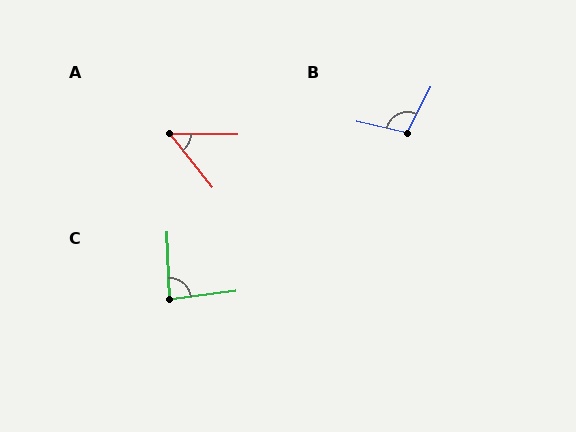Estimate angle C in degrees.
Approximately 85 degrees.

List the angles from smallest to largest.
A (51°), C (85°), B (104°).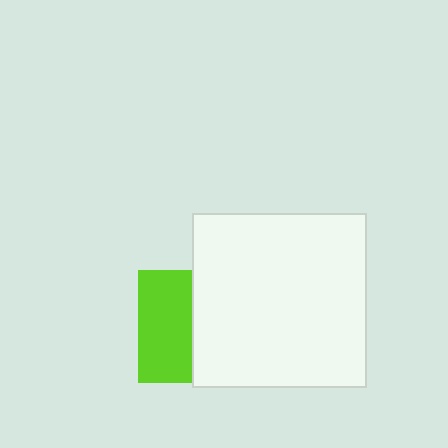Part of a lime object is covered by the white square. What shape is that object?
It is a square.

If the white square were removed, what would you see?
You would see the complete lime square.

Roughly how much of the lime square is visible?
About half of it is visible (roughly 47%).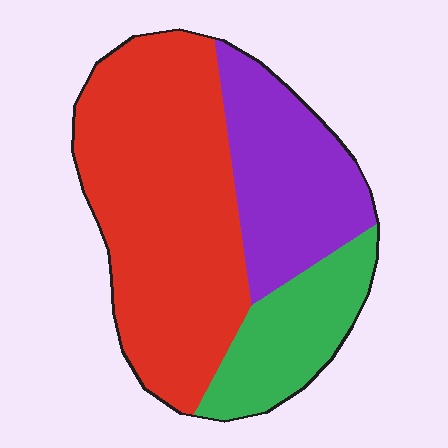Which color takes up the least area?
Green, at roughly 20%.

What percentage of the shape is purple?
Purple takes up between a sixth and a third of the shape.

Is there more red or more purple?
Red.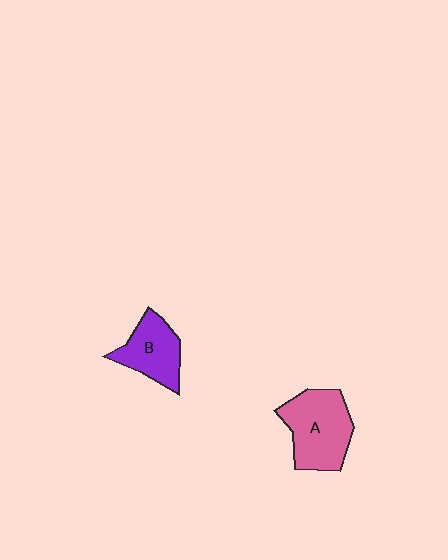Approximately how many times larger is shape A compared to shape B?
Approximately 1.4 times.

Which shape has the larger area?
Shape A (pink).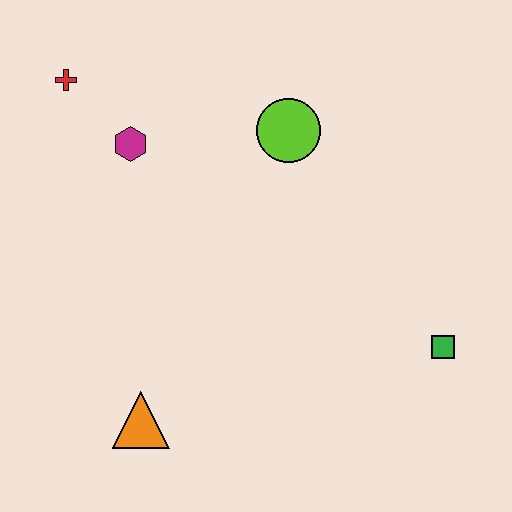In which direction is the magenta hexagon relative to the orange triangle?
The magenta hexagon is above the orange triangle.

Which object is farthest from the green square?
The red cross is farthest from the green square.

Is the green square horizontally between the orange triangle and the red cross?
No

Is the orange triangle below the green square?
Yes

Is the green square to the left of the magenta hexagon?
No